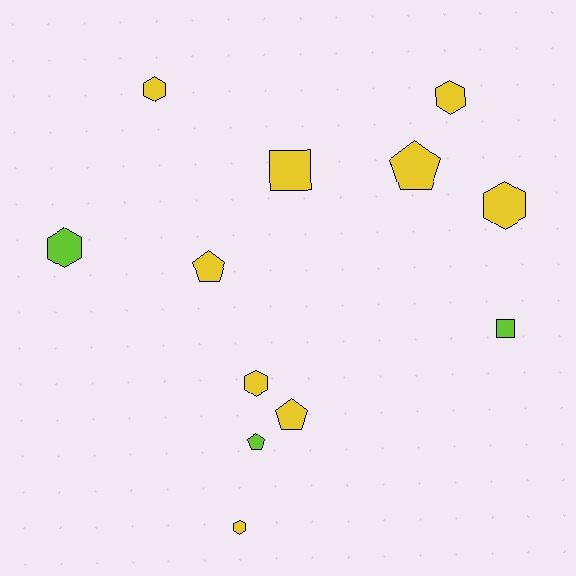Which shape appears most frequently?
Hexagon, with 6 objects.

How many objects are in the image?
There are 12 objects.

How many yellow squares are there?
There is 1 yellow square.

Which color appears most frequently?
Yellow, with 9 objects.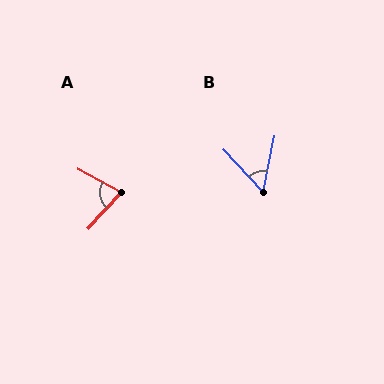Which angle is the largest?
A, at approximately 76 degrees.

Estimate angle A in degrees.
Approximately 76 degrees.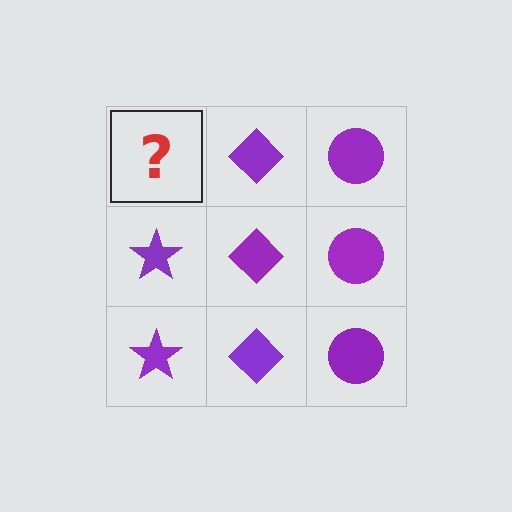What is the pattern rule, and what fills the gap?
The rule is that each column has a consistent shape. The gap should be filled with a purple star.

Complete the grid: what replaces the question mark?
The question mark should be replaced with a purple star.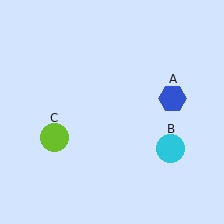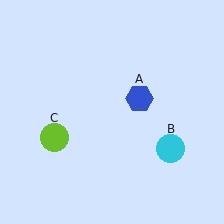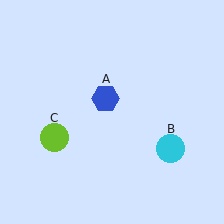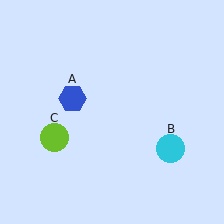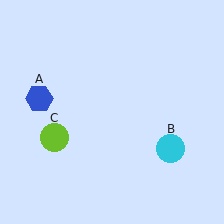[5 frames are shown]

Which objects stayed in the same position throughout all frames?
Cyan circle (object B) and lime circle (object C) remained stationary.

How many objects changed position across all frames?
1 object changed position: blue hexagon (object A).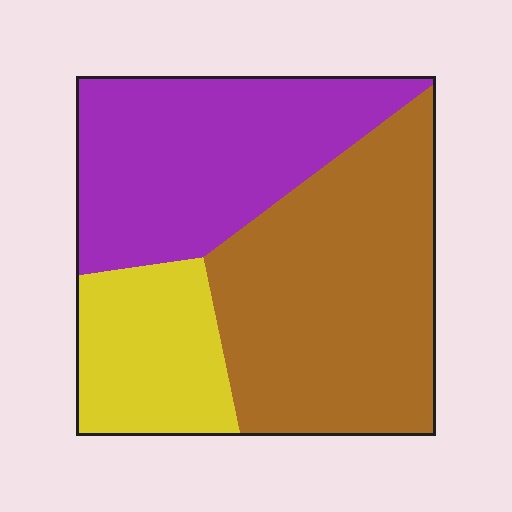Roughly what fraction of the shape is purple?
Purple takes up about three eighths (3/8) of the shape.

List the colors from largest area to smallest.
From largest to smallest: brown, purple, yellow.